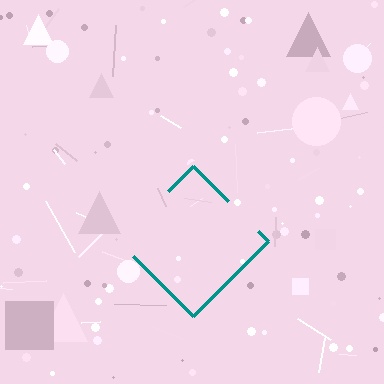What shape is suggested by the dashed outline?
The dashed outline suggests a diamond.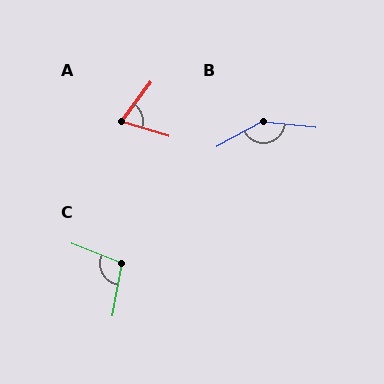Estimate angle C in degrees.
Approximately 102 degrees.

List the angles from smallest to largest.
A (71°), C (102°), B (146°).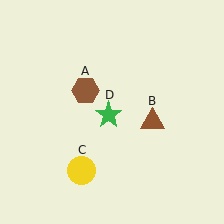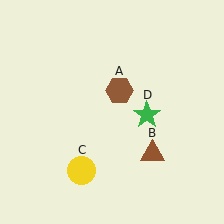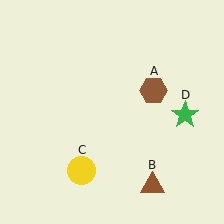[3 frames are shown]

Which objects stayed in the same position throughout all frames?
Yellow circle (object C) remained stationary.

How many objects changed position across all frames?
3 objects changed position: brown hexagon (object A), brown triangle (object B), green star (object D).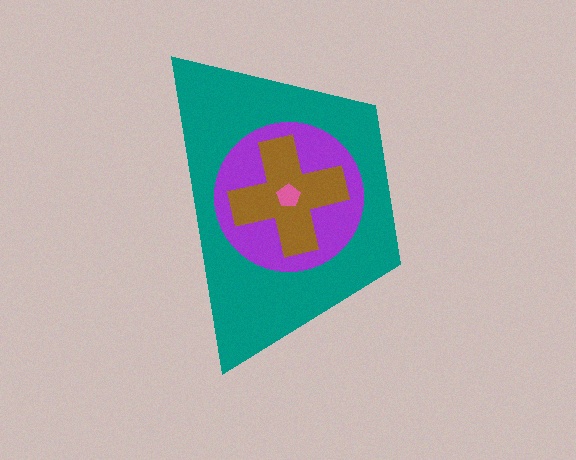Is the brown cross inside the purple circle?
Yes.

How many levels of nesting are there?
4.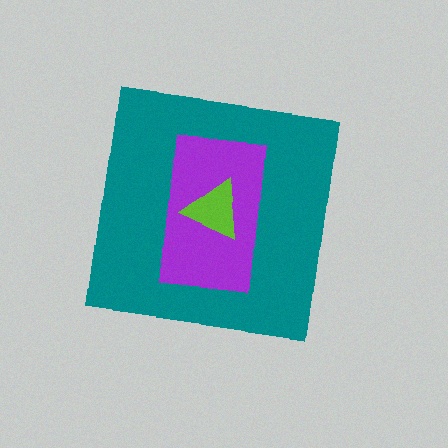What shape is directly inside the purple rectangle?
The lime triangle.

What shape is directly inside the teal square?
The purple rectangle.